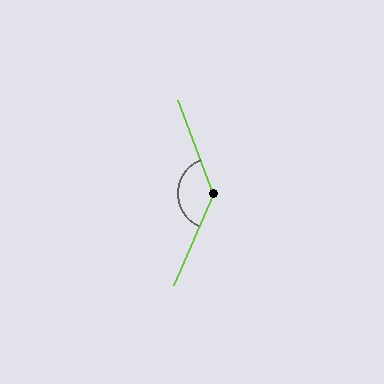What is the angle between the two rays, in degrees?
Approximately 136 degrees.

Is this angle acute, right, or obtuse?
It is obtuse.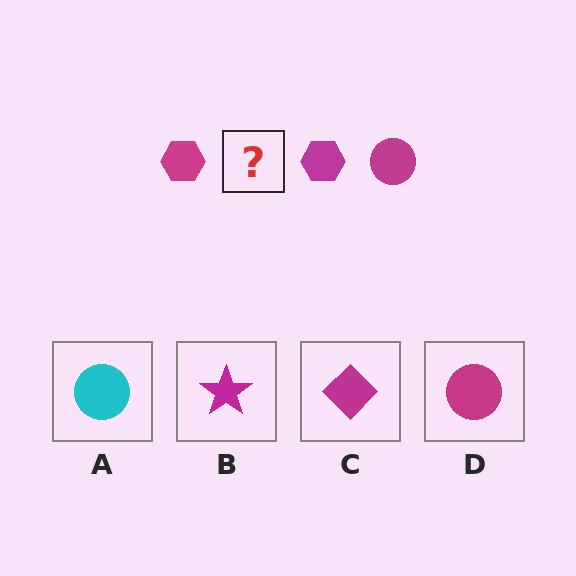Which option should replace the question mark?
Option D.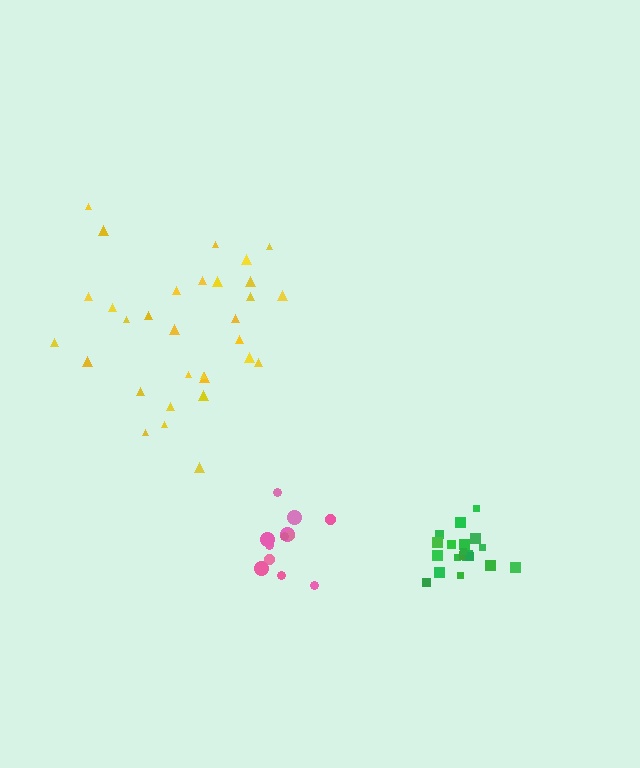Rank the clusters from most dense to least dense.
green, pink, yellow.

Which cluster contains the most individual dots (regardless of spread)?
Yellow (31).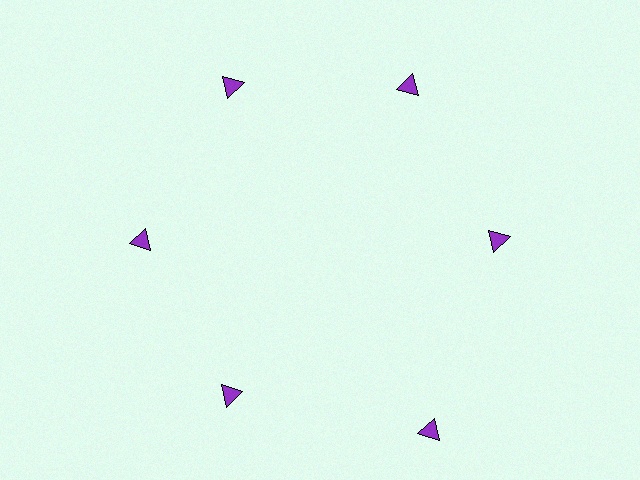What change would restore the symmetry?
The symmetry would be restored by moving it inward, back onto the ring so that all 6 triangles sit at equal angles and equal distance from the center.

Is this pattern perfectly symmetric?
No. The 6 purple triangles are arranged in a ring, but one element near the 5 o'clock position is pushed outward from the center, breaking the 6-fold rotational symmetry.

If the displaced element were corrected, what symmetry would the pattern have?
It would have 6-fold rotational symmetry — the pattern would map onto itself every 60 degrees.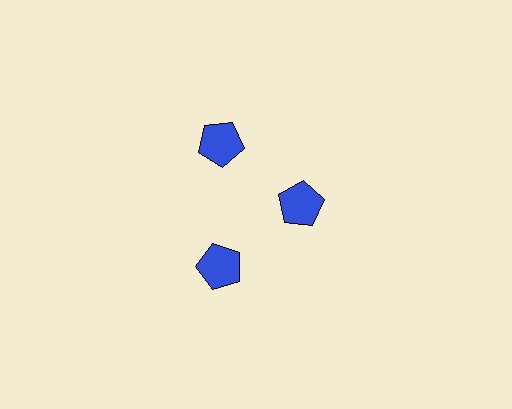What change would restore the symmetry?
The symmetry would be restored by moving it outward, back onto the ring so that all 3 pentagons sit at equal angles and equal distance from the center.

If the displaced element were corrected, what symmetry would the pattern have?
It would have 3-fold rotational symmetry — the pattern would map onto itself every 120 degrees.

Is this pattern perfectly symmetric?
No. The 3 blue pentagons are arranged in a ring, but one element near the 3 o'clock position is pulled inward toward the center, breaking the 3-fold rotational symmetry.